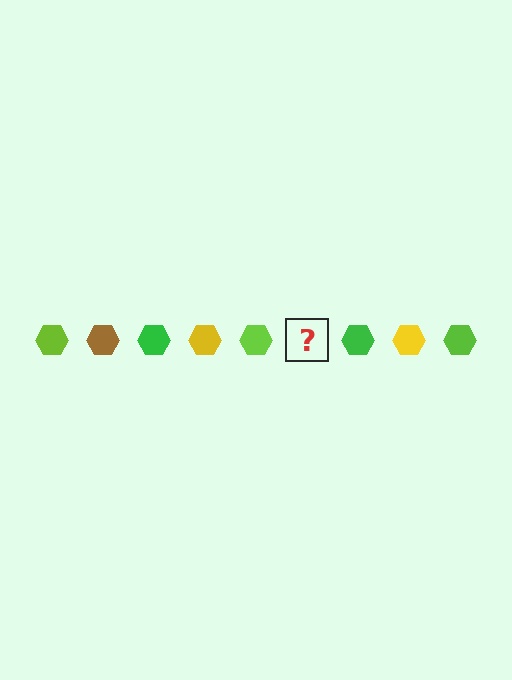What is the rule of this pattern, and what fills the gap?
The rule is that the pattern cycles through lime, brown, green, yellow hexagons. The gap should be filled with a brown hexagon.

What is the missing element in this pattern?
The missing element is a brown hexagon.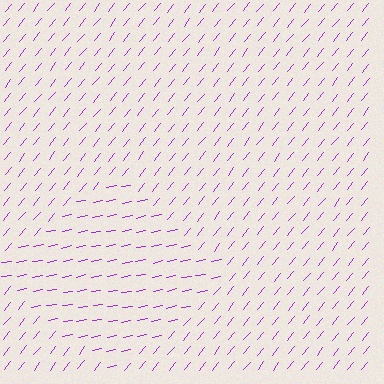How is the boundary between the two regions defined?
The boundary is defined purely by a change in line orientation (approximately 39 degrees difference). All lines are the same color and thickness.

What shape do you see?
I see a diamond.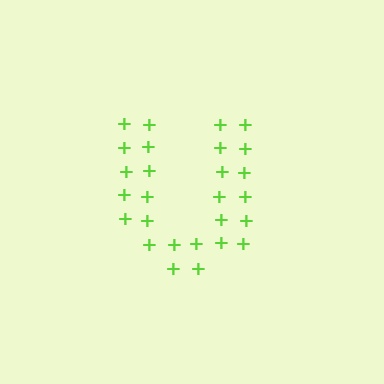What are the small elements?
The small elements are plus signs.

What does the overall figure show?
The overall figure shows the letter U.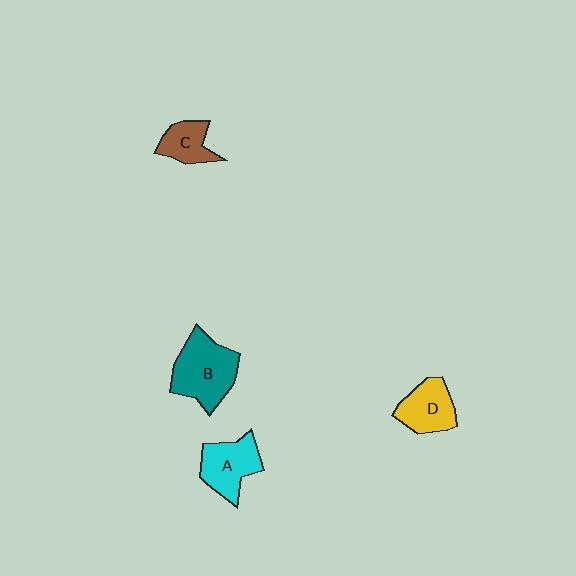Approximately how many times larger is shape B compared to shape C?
Approximately 1.9 times.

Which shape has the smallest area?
Shape C (brown).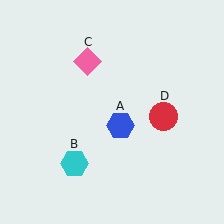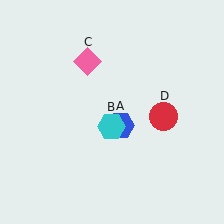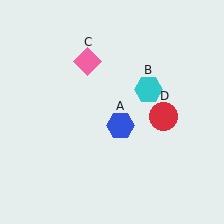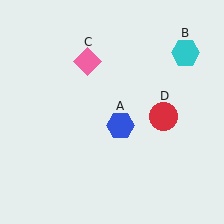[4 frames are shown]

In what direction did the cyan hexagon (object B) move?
The cyan hexagon (object B) moved up and to the right.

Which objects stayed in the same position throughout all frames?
Blue hexagon (object A) and pink diamond (object C) and red circle (object D) remained stationary.